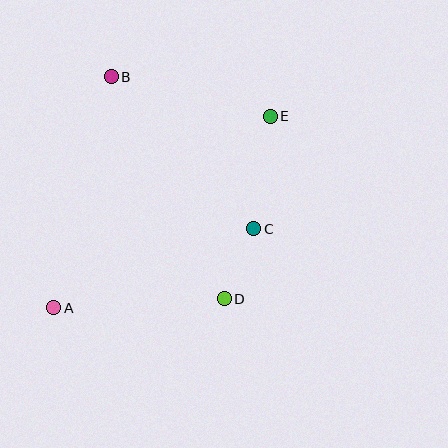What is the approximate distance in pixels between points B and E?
The distance between B and E is approximately 164 pixels.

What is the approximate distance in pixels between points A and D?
The distance between A and D is approximately 171 pixels.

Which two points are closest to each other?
Points C and D are closest to each other.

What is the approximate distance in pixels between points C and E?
The distance between C and E is approximately 113 pixels.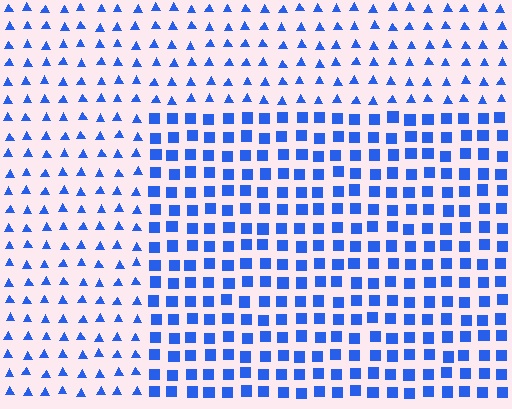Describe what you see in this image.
The image is filled with small blue elements arranged in a uniform grid. A rectangle-shaped region contains squares, while the surrounding area contains triangles. The boundary is defined purely by the change in element shape.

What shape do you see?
I see a rectangle.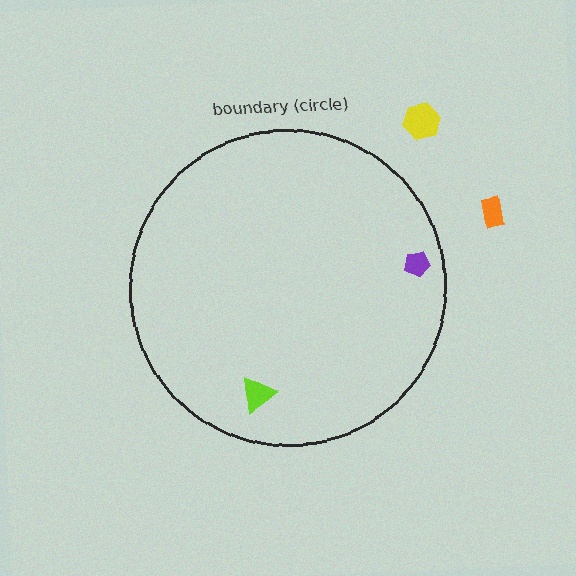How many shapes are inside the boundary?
2 inside, 2 outside.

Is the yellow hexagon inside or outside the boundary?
Outside.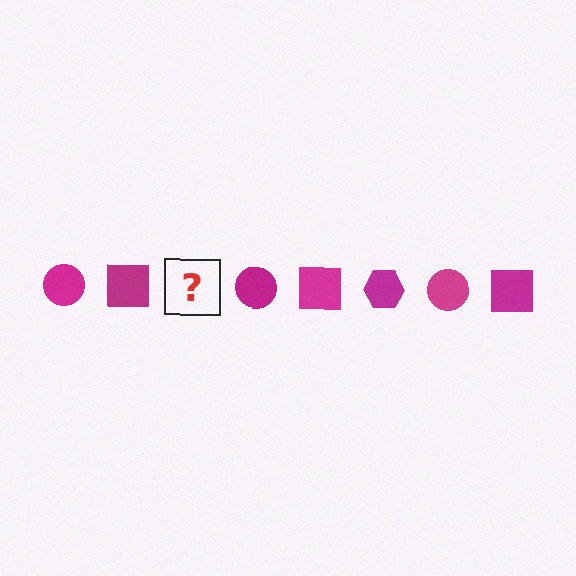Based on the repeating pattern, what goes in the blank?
The blank should be a magenta hexagon.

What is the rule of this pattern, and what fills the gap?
The rule is that the pattern cycles through circle, square, hexagon shapes in magenta. The gap should be filled with a magenta hexagon.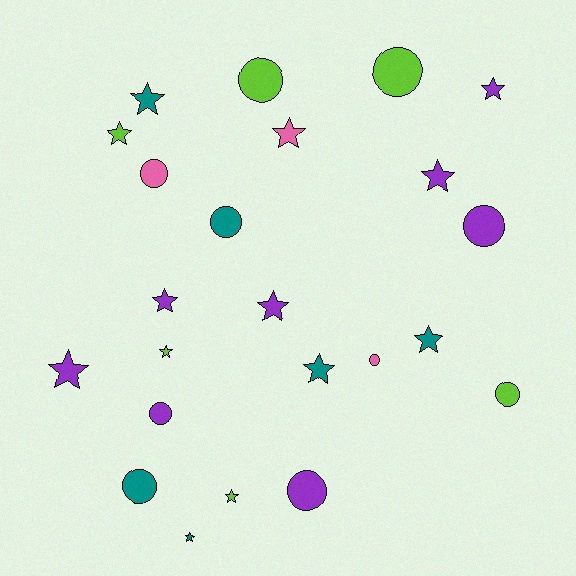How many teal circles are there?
There are 2 teal circles.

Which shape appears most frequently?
Star, with 13 objects.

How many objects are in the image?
There are 23 objects.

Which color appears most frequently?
Purple, with 8 objects.